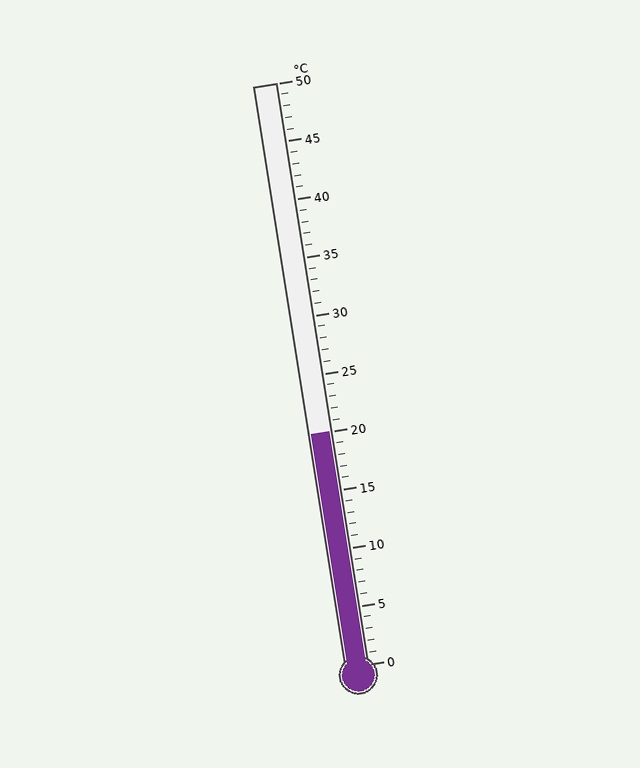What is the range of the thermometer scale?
The thermometer scale ranges from 0°C to 50°C.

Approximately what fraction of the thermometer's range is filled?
The thermometer is filled to approximately 40% of its range.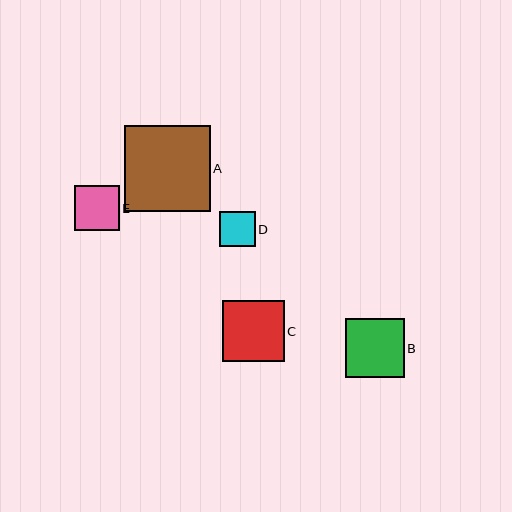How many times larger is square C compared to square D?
Square C is approximately 1.7 times the size of square D.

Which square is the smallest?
Square D is the smallest with a size of approximately 35 pixels.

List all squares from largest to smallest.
From largest to smallest: A, C, B, E, D.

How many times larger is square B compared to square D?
Square B is approximately 1.7 times the size of square D.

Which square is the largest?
Square A is the largest with a size of approximately 86 pixels.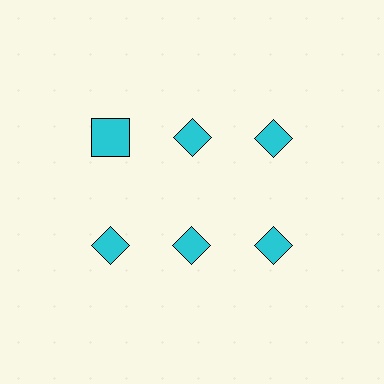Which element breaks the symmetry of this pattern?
The cyan square in the top row, leftmost column breaks the symmetry. All other shapes are cyan diamonds.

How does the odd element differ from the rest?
It has a different shape: square instead of diamond.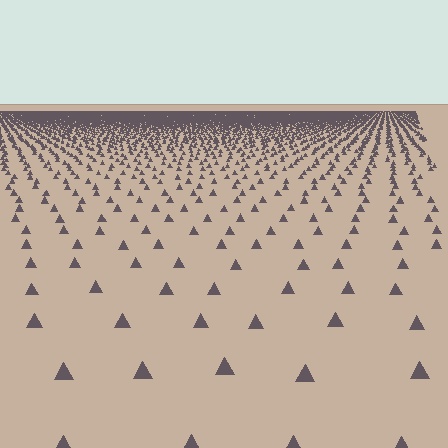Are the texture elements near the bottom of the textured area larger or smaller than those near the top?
Larger. Near the bottom, elements are closer to the viewer and appear at a bigger on-screen size.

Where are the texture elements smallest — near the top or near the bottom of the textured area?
Near the top.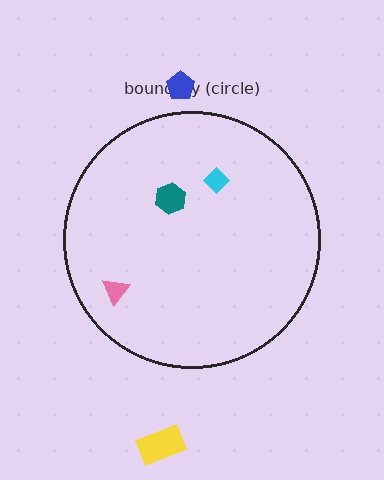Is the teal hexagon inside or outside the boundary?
Inside.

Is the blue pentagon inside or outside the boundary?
Outside.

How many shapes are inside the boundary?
3 inside, 2 outside.